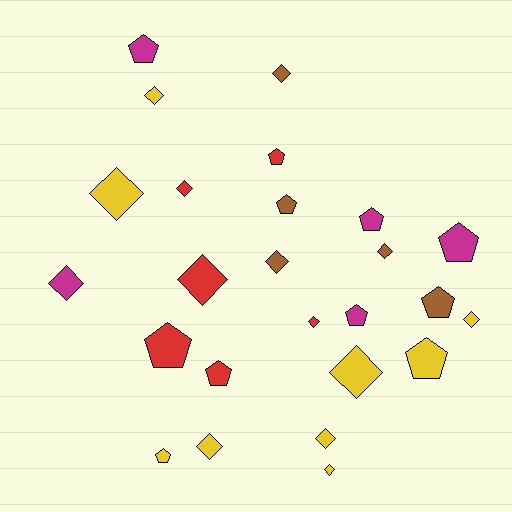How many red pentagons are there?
There are 3 red pentagons.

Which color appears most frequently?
Yellow, with 9 objects.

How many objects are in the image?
There are 25 objects.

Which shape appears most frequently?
Diamond, with 14 objects.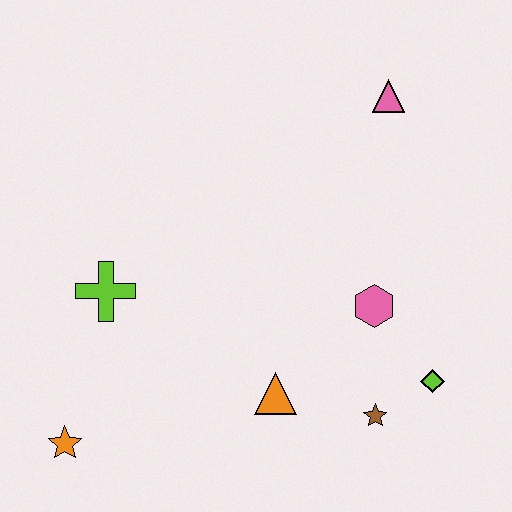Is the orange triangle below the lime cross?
Yes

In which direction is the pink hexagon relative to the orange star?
The pink hexagon is to the right of the orange star.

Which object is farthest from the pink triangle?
The orange star is farthest from the pink triangle.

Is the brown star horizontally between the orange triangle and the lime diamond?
Yes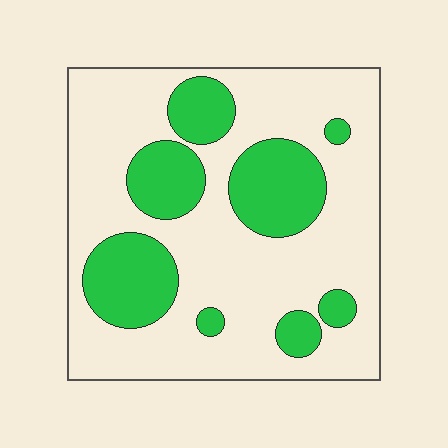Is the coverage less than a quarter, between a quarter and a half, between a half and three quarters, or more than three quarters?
Between a quarter and a half.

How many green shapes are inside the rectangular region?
8.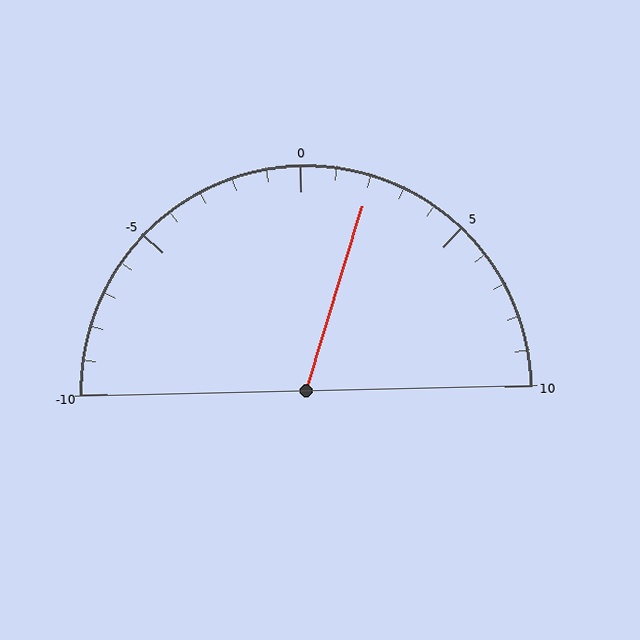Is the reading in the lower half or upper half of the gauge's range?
The reading is in the upper half of the range (-10 to 10).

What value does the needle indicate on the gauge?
The needle indicates approximately 2.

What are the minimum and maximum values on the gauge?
The gauge ranges from -10 to 10.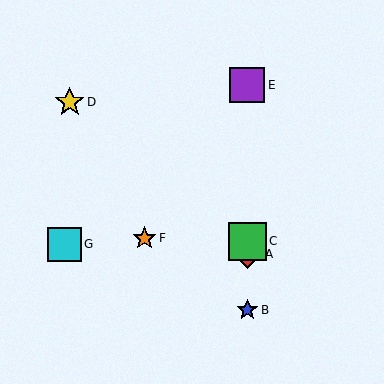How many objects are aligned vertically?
4 objects (A, B, C, E) are aligned vertically.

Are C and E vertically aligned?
Yes, both are at x≈247.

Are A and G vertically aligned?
No, A is at x≈247 and G is at x≈64.